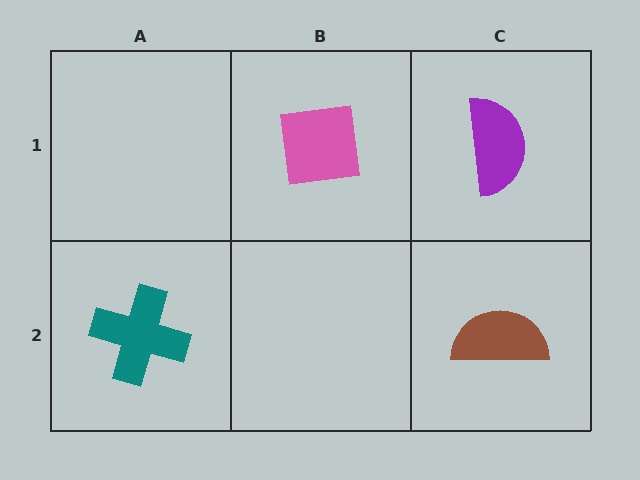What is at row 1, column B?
A pink square.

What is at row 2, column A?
A teal cross.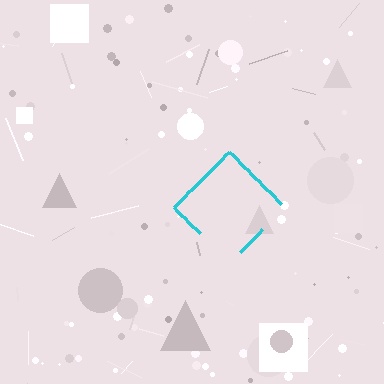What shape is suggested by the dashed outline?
The dashed outline suggests a diamond.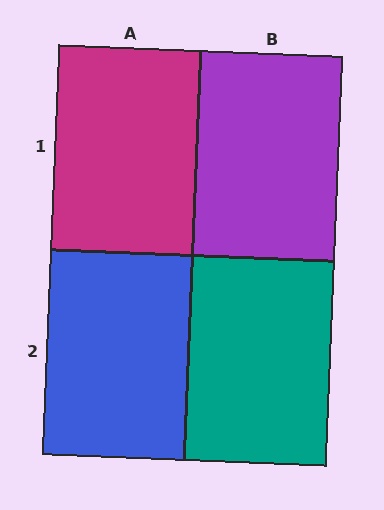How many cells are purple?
1 cell is purple.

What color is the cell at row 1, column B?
Purple.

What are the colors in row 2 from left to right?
Blue, teal.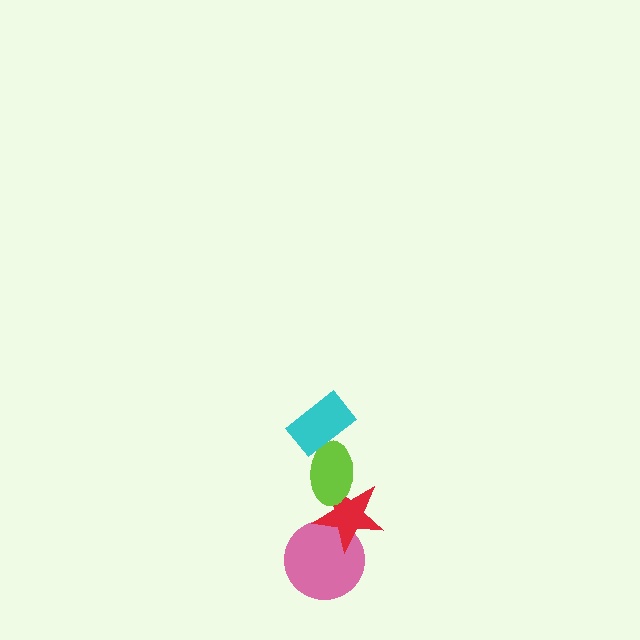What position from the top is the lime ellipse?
The lime ellipse is 2nd from the top.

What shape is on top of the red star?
The lime ellipse is on top of the red star.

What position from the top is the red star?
The red star is 3rd from the top.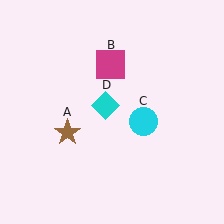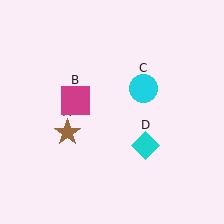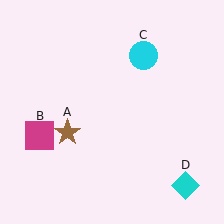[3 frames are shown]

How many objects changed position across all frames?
3 objects changed position: magenta square (object B), cyan circle (object C), cyan diamond (object D).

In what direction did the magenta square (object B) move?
The magenta square (object B) moved down and to the left.